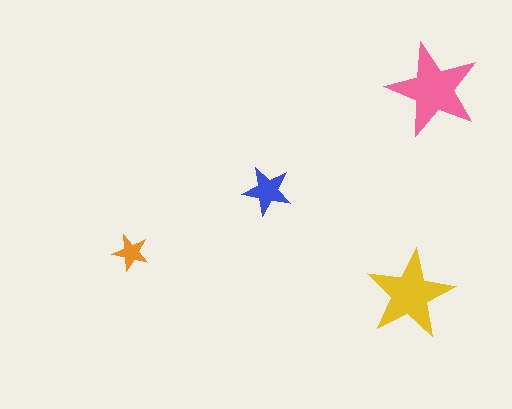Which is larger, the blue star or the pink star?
The pink one.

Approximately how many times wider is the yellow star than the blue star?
About 2 times wider.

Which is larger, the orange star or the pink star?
The pink one.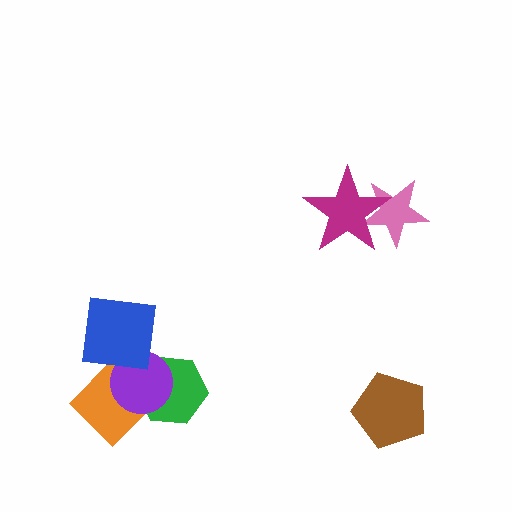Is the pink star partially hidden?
Yes, it is partially covered by another shape.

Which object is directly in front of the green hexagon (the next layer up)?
The orange diamond is directly in front of the green hexagon.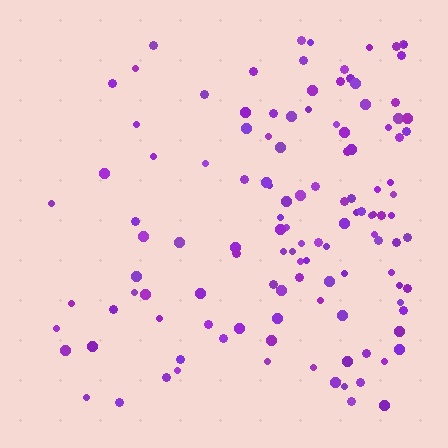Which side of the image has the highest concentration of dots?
The right.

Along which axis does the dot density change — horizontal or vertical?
Horizontal.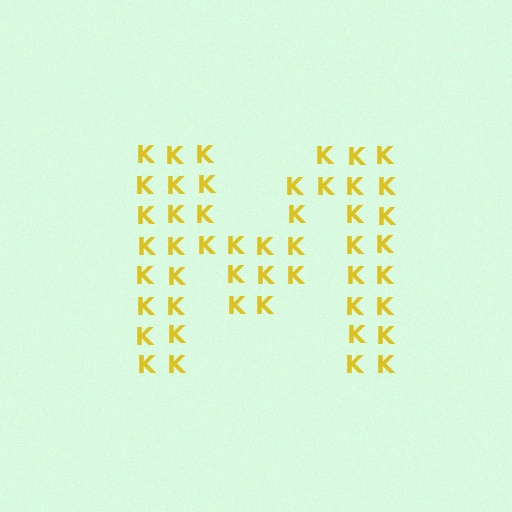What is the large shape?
The large shape is the letter M.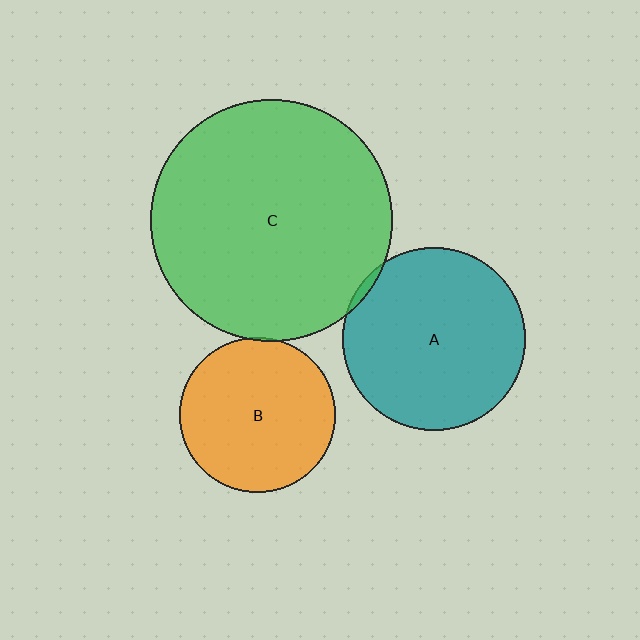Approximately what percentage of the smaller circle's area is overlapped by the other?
Approximately 5%.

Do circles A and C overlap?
Yes.